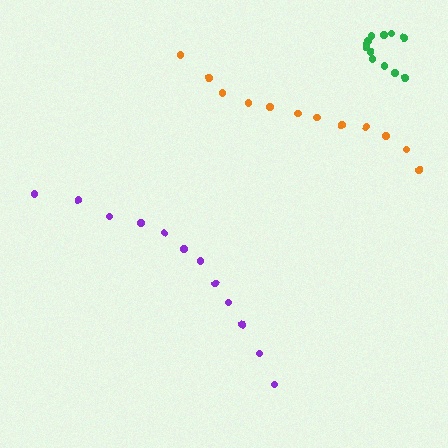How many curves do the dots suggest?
There are 3 distinct paths.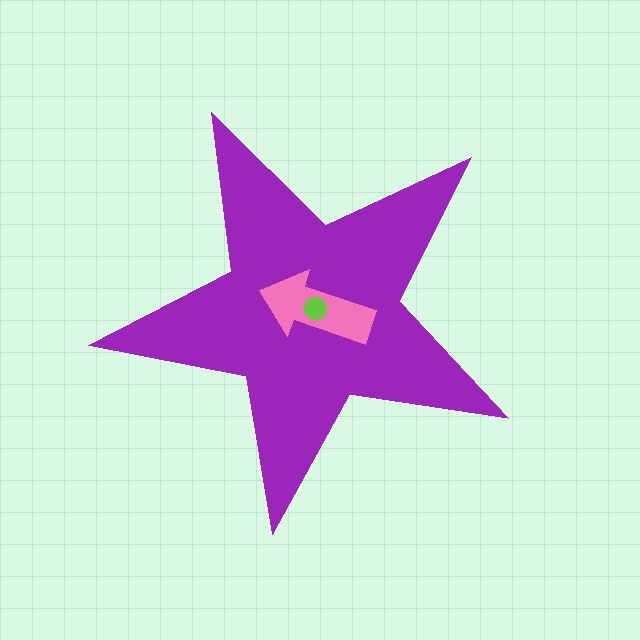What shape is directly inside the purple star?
The pink arrow.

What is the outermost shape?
The purple star.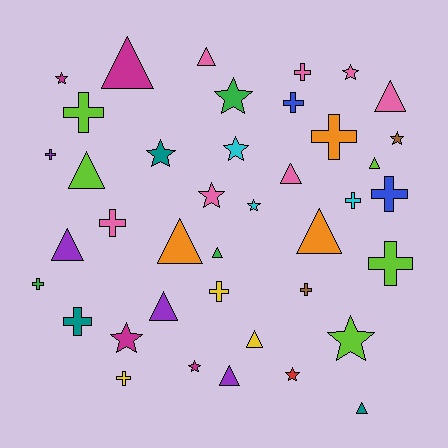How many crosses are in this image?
There are 14 crosses.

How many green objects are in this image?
There are 3 green objects.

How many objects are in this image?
There are 40 objects.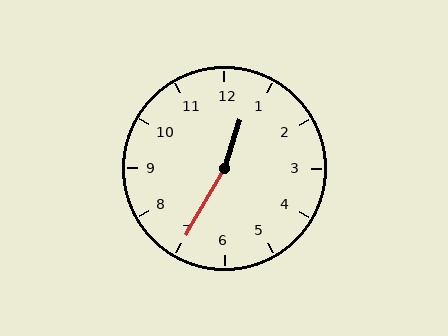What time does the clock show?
12:35.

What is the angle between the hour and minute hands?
Approximately 168 degrees.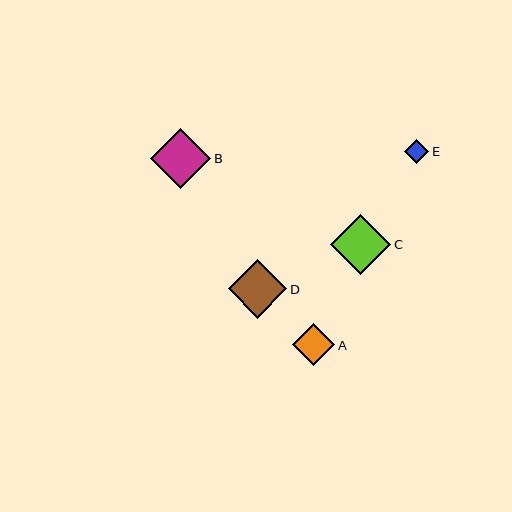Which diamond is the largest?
Diamond C is the largest with a size of approximately 60 pixels.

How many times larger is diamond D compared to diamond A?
Diamond D is approximately 1.4 times the size of diamond A.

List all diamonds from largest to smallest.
From largest to smallest: C, B, D, A, E.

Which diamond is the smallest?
Diamond E is the smallest with a size of approximately 24 pixels.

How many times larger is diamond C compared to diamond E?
Diamond C is approximately 2.5 times the size of diamond E.